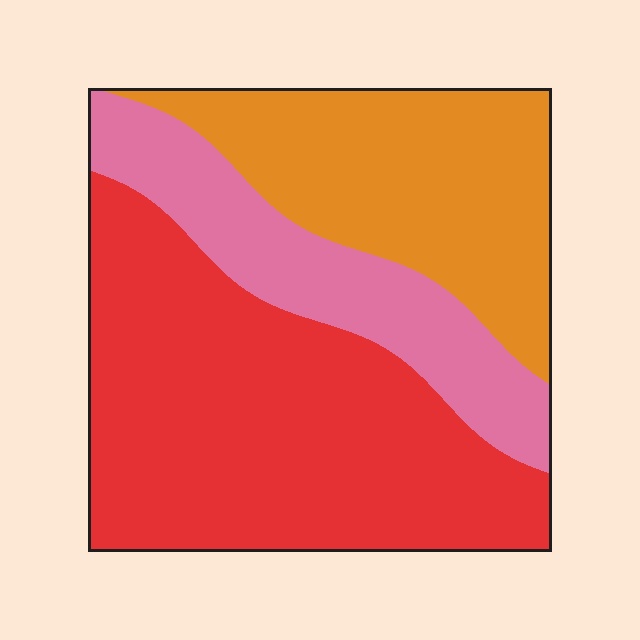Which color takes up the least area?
Pink, at roughly 20%.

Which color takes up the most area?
Red, at roughly 50%.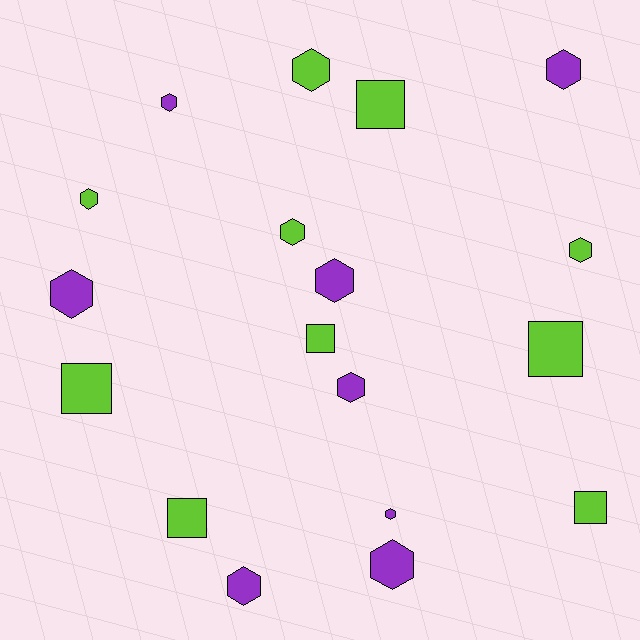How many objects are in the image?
There are 18 objects.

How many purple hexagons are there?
There are 8 purple hexagons.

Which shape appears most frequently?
Hexagon, with 12 objects.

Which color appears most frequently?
Lime, with 10 objects.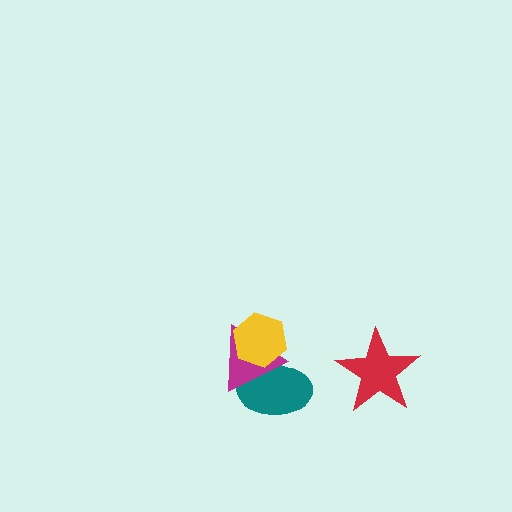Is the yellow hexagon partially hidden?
No, no other shape covers it.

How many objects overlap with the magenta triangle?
2 objects overlap with the magenta triangle.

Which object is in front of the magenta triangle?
The yellow hexagon is in front of the magenta triangle.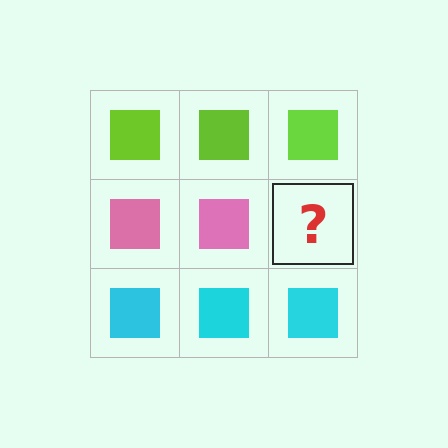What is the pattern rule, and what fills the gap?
The rule is that each row has a consistent color. The gap should be filled with a pink square.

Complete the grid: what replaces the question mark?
The question mark should be replaced with a pink square.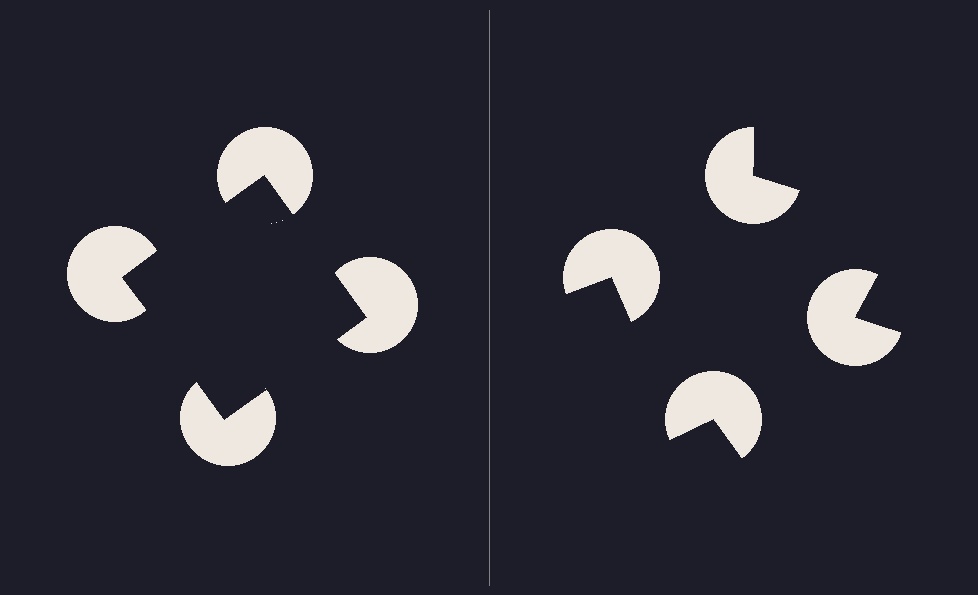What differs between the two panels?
The pac-man discs are positioned identically on both sides; only the wedge orientations differ. On the left they align to a square; on the right they are misaligned.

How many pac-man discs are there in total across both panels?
8 — 4 on each side.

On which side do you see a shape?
An illusory square appears on the left side. On the right side the wedge cuts are rotated, so no coherent shape forms.